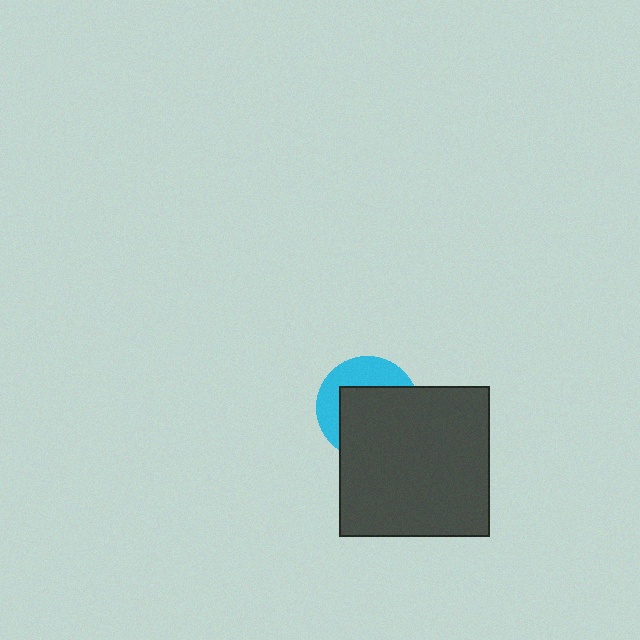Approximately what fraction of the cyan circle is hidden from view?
Roughly 62% of the cyan circle is hidden behind the dark gray square.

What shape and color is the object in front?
The object in front is a dark gray square.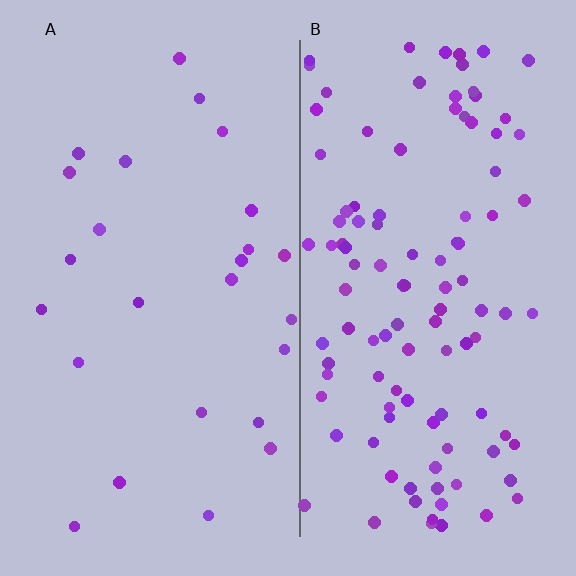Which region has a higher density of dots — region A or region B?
B (the right).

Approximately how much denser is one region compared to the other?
Approximately 4.3× — region B over region A.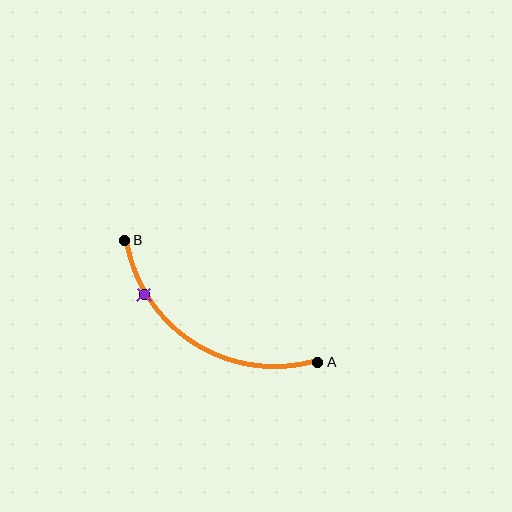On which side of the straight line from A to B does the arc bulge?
The arc bulges below the straight line connecting A and B.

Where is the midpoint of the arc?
The arc midpoint is the point on the curve farthest from the straight line joining A and B. It sits below that line.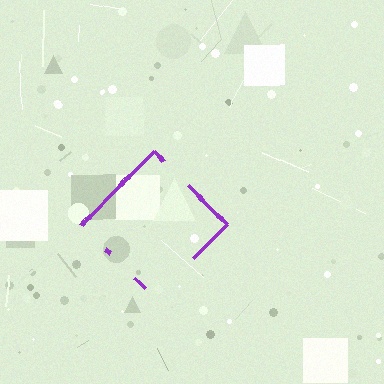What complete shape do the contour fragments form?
The contour fragments form a diamond.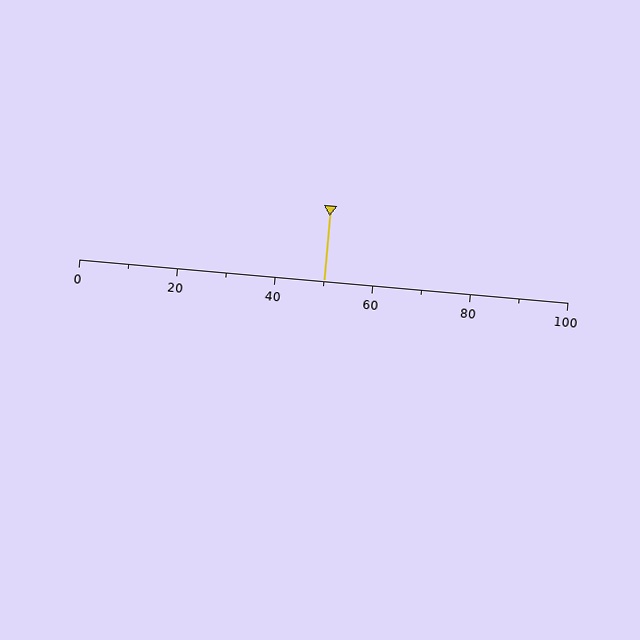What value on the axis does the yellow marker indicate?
The marker indicates approximately 50.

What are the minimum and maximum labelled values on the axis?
The axis runs from 0 to 100.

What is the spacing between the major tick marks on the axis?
The major ticks are spaced 20 apart.